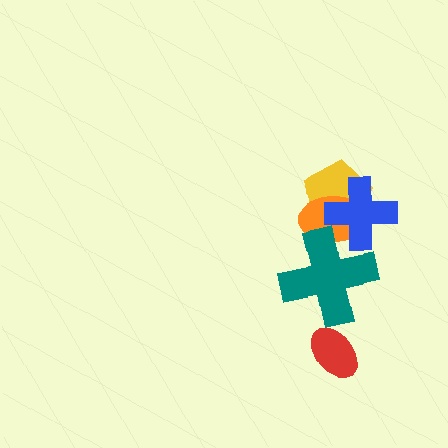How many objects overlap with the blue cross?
3 objects overlap with the blue cross.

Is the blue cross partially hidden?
Yes, it is partially covered by another shape.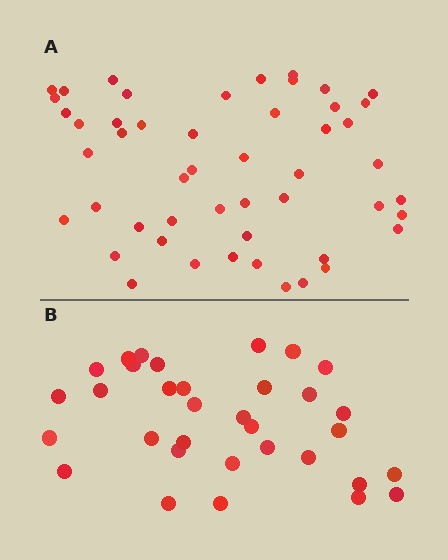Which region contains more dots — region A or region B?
Region A (the top region) has more dots.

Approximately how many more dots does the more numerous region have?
Region A has approximately 15 more dots than region B.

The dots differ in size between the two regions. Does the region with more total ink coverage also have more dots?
No. Region B has more total ink coverage because its dots are larger, but region A actually contains more individual dots. Total area can be misleading — the number of items is what matters here.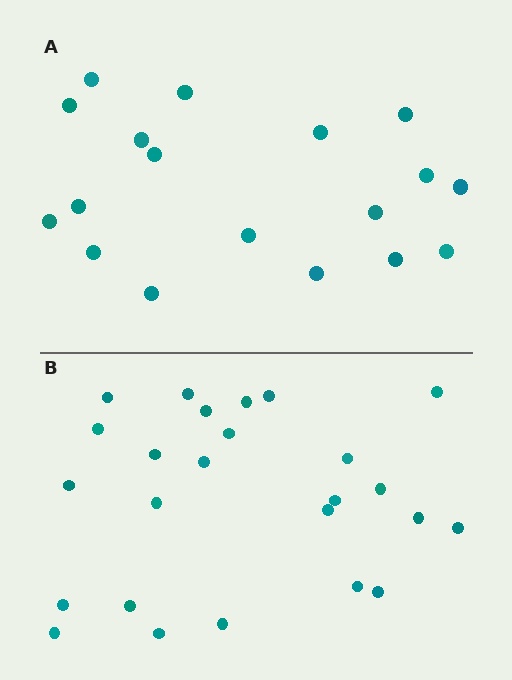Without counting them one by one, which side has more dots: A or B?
Region B (the bottom region) has more dots.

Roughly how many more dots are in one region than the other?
Region B has roughly 8 or so more dots than region A.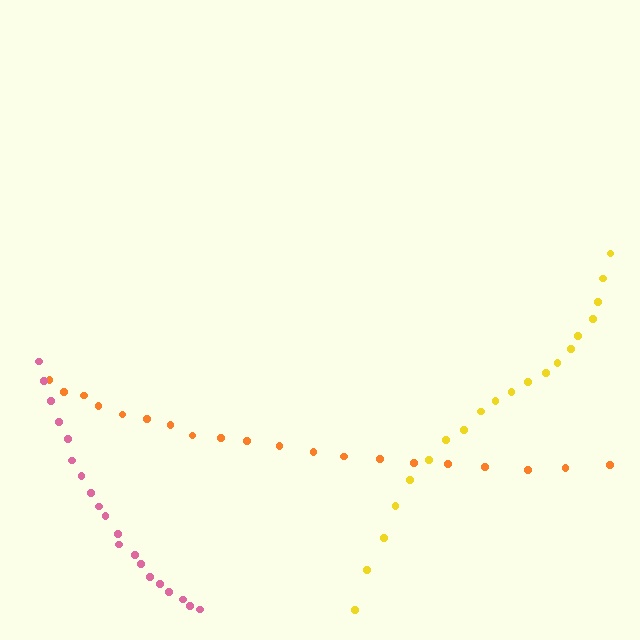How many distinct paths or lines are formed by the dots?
There are 3 distinct paths.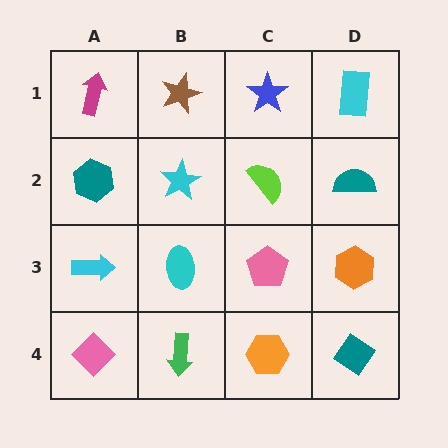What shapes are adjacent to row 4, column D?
An orange hexagon (row 3, column D), an orange hexagon (row 4, column C).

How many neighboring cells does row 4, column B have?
3.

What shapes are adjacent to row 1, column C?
A lime semicircle (row 2, column C), a brown star (row 1, column B), a cyan rectangle (row 1, column D).